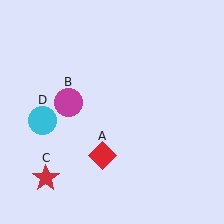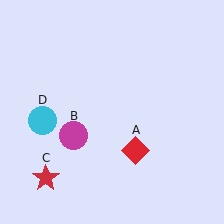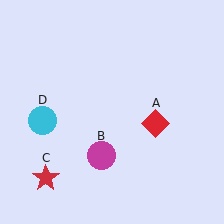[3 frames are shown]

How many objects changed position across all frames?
2 objects changed position: red diamond (object A), magenta circle (object B).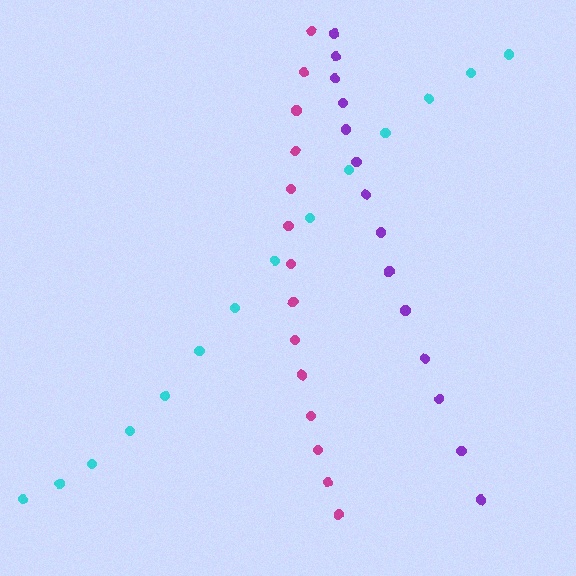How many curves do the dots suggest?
There are 3 distinct paths.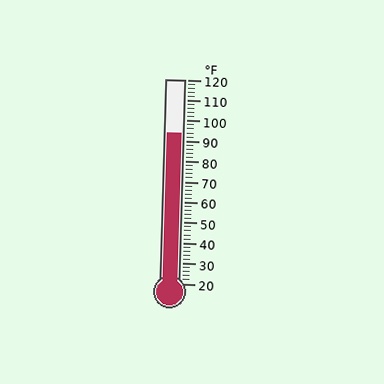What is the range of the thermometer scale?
The thermometer scale ranges from 20°F to 120°F.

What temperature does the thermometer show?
The thermometer shows approximately 94°F.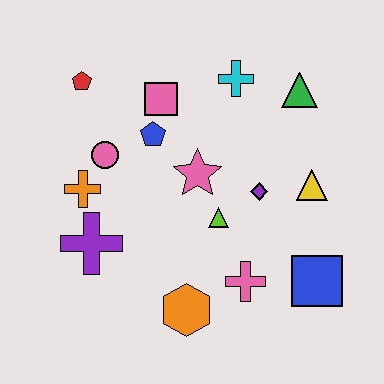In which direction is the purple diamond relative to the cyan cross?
The purple diamond is below the cyan cross.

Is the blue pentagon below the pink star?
No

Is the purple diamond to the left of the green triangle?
Yes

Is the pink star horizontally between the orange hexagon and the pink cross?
Yes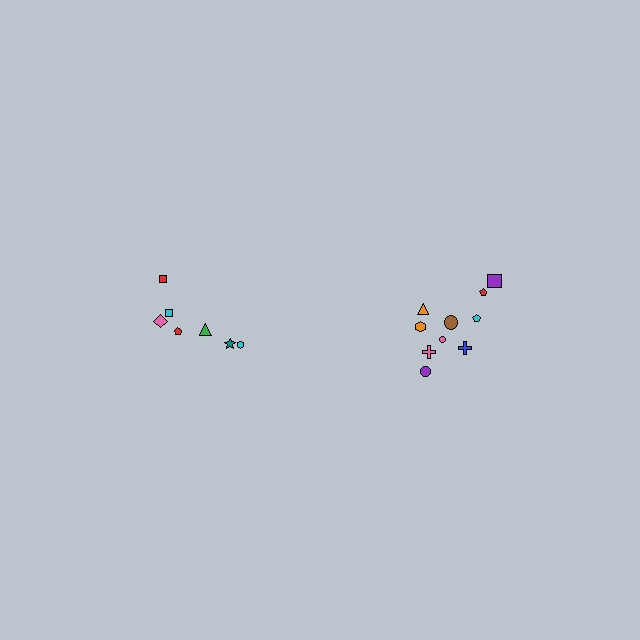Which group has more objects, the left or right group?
The right group.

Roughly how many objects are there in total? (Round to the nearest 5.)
Roughly 15 objects in total.